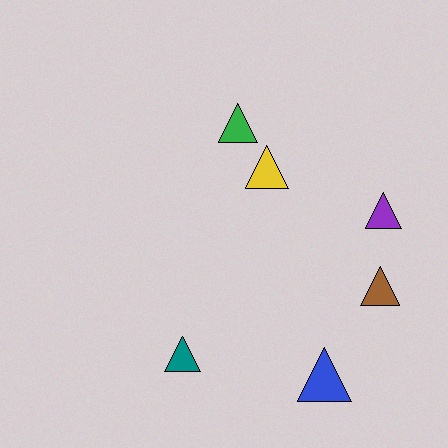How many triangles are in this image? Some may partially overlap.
There are 6 triangles.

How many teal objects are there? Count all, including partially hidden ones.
There is 1 teal object.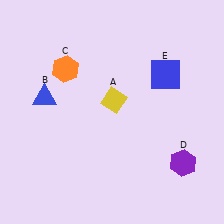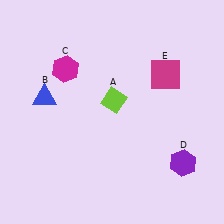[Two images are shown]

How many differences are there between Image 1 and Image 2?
There are 3 differences between the two images.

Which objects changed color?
A changed from yellow to lime. C changed from orange to magenta. E changed from blue to magenta.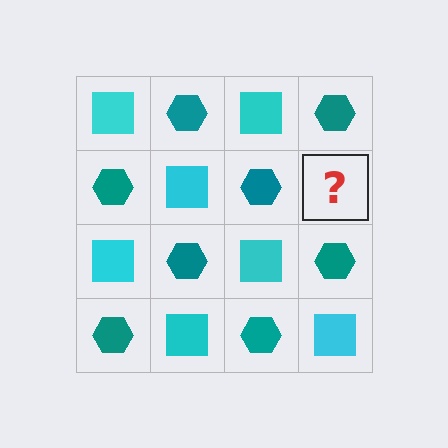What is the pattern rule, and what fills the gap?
The rule is that it alternates cyan square and teal hexagon in a checkerboard pattern. The gap should be filled with a cyan square.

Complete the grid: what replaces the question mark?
The question mark should be replaced with a cyan square.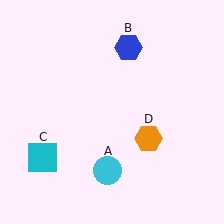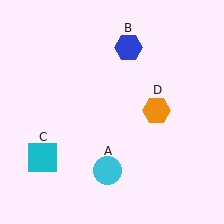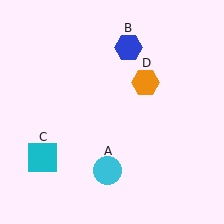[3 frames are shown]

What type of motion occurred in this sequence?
The orange hexagon (object D) rotated counterclockwise around the center of the scene.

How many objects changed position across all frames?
1 object changed position: orange hexagon (object D).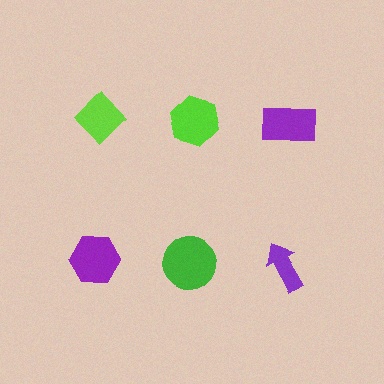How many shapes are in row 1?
3 shapes.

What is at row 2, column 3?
A purple arrow.